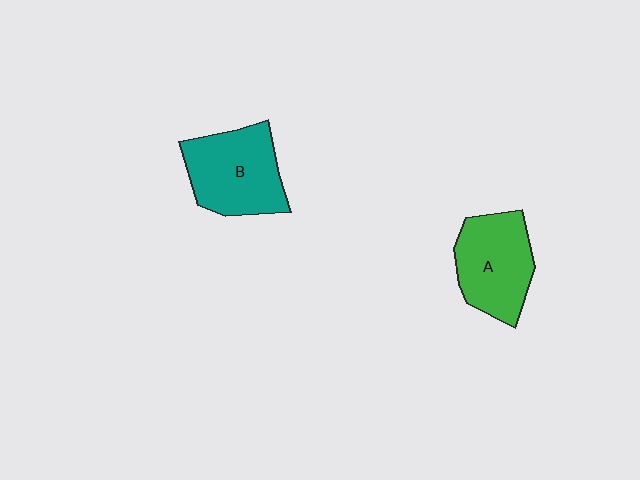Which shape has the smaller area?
Shape A (green).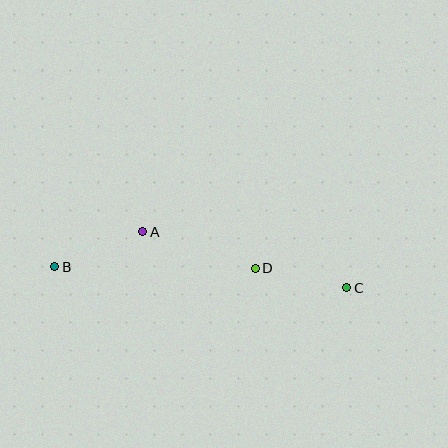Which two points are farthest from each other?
Points B and C are farthest from each other.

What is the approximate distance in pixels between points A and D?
The distance between A and D is approximately 119 pixels.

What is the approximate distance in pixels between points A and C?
The distance between A and C is approximately 212 pixels.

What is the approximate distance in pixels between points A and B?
The distance between A and B is approximately 95 pixels.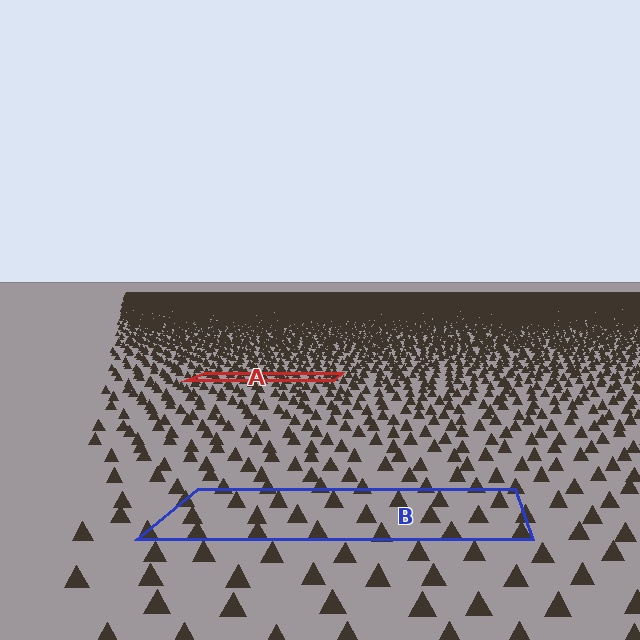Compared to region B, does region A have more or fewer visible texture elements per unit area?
Region A has more texture elements per unit area — they are packed more densely because it is farther away.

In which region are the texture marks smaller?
The texture marks are smaller in region A, because it is farther away.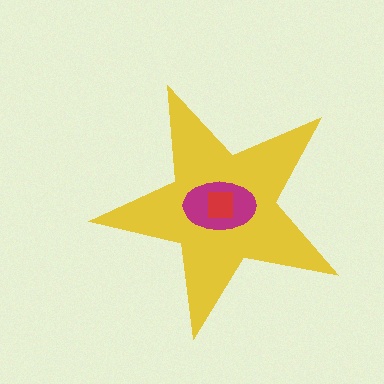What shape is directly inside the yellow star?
The magenta ellipse.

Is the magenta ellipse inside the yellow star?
Yes.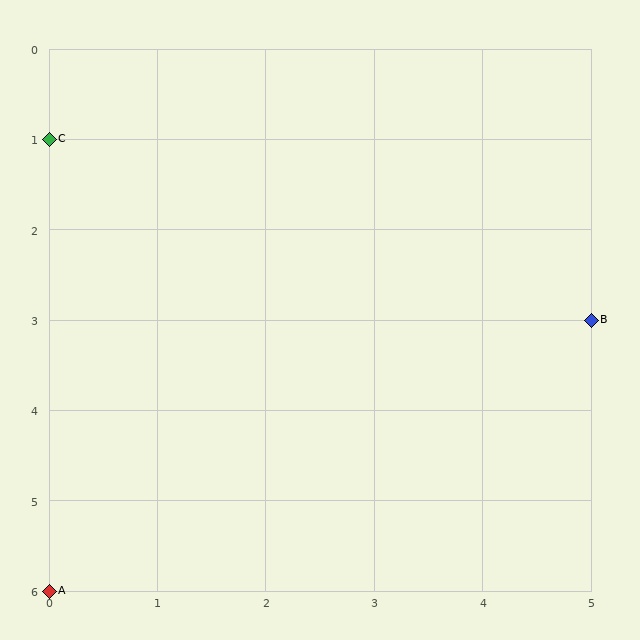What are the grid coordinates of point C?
Point C is at grid coordinates (0, 1).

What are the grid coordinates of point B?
Point B is at grid coordinates (5, 3).